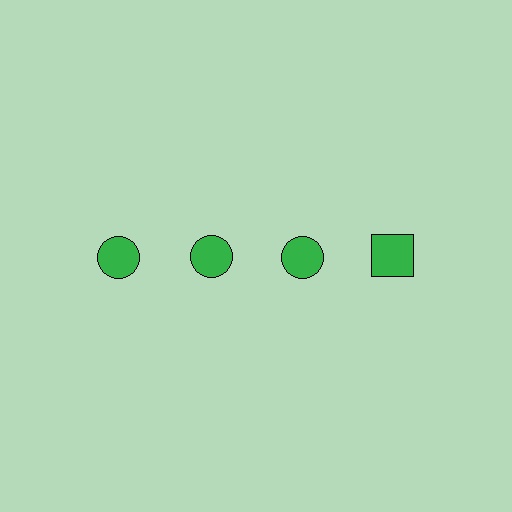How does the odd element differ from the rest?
It has a different shape: square instead of circle.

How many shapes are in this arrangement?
There are 4 shapes arranged in a grid pattern.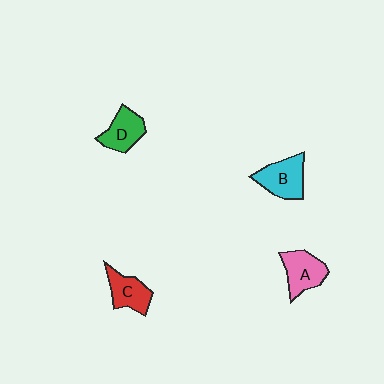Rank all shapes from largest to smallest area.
From largest to smallest: B (cyan), A (pink), C (red), D (green).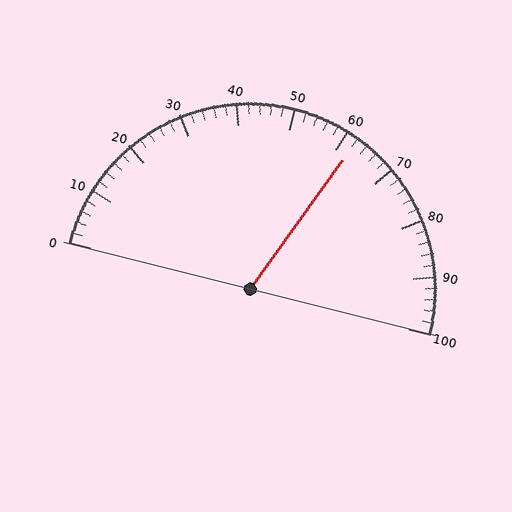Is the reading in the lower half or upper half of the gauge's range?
The reading is in the upper half of the range (0 to 100).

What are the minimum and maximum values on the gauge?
The gauge ranges from 0 to 100.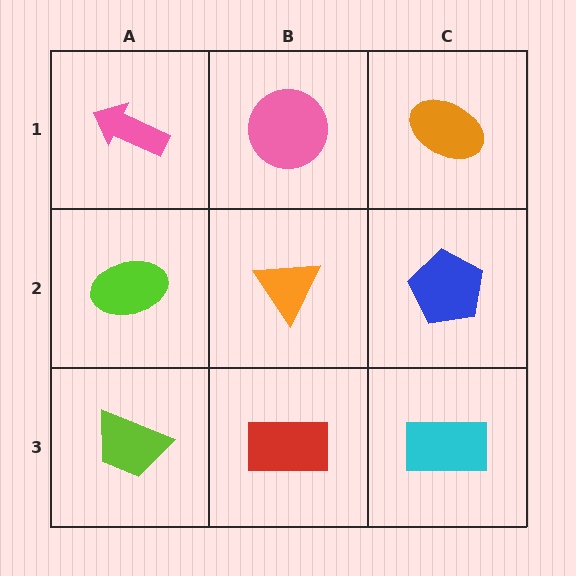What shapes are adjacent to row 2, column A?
A pink arrow (row 1, column A), a lime trapezoid (row 3, column A), an orange triangle (row 2, column B).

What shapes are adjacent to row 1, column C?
A blue pentagon (row 2, column C), a pink circle (row 1, column B).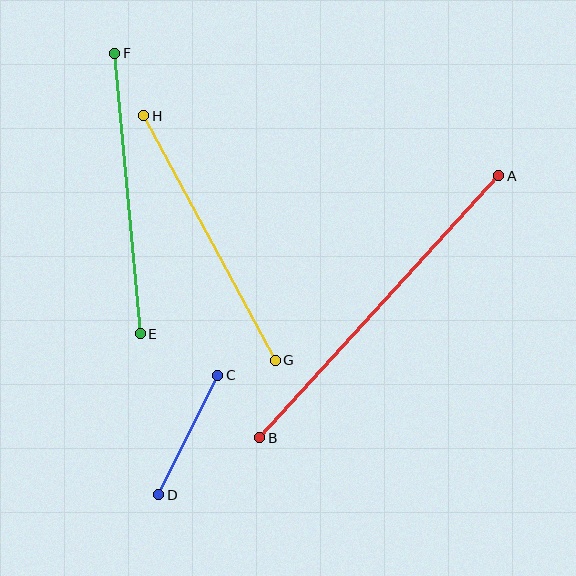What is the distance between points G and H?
The distance is approximately 278 pixels.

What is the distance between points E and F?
The distance is approximately 282 pixels.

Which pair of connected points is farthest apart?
Points A and B are farthest apart.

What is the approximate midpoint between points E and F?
The midpoint is at approximately (127, 193) pixels.